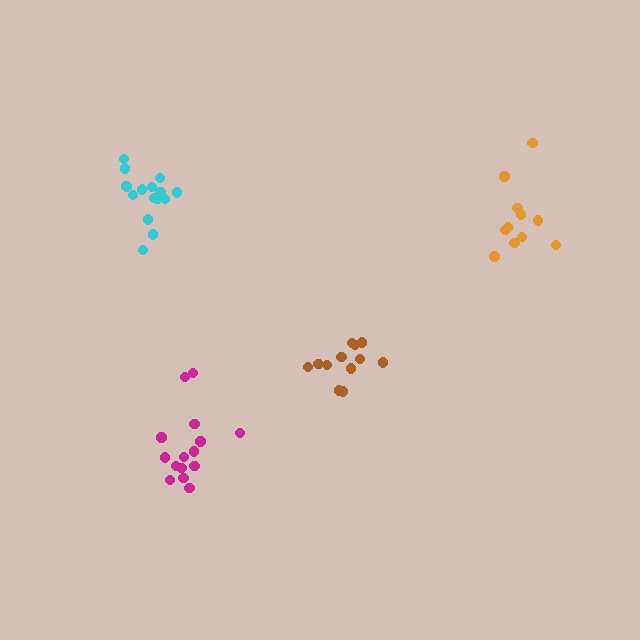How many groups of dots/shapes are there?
There are 4 groups.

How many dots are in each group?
Group 1: 12 dots, Group 2: 15 dots, Group 3: 11 dots, Group 4: 15 dots (53 total).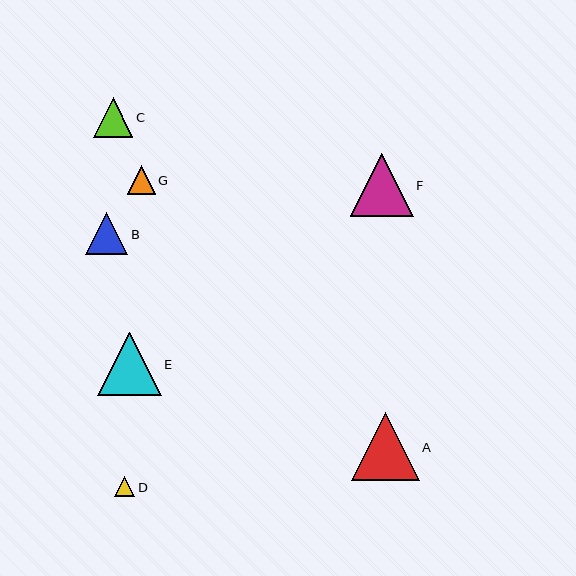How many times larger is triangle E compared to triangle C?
Triangle E is approximately 1.6 times the size of triangle C.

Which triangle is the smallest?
Triangle D is the smallest with a size of approximately 21 pixels.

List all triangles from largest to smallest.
From largest to smallest: A, E, F, B, C, G, D.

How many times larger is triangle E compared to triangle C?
Triangle E is approximately 1.6 times the size of triangle C.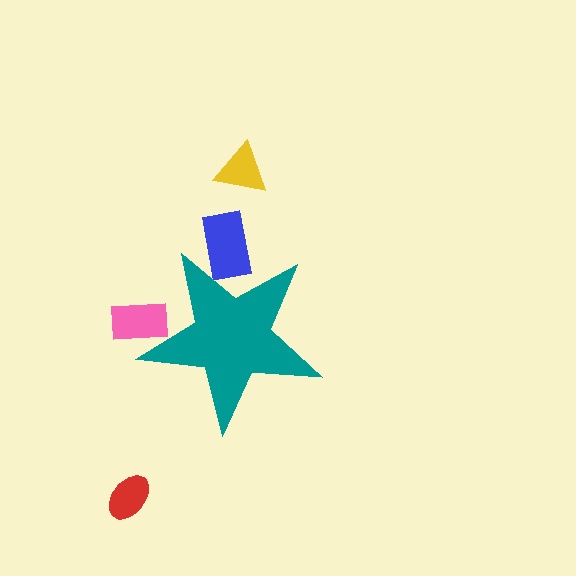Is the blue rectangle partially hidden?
Yes, the blue rectangle is partially hidden behind the teal star.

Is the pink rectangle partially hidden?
Yes, the pink rectangle is partially hidden behind the teal star.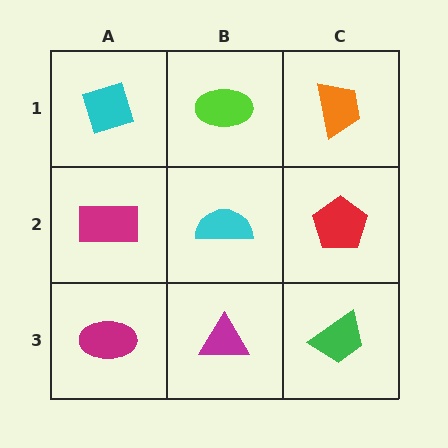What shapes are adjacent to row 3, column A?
A magenta rectangle (row 2, column A), a magenta triangle (row 3, column B).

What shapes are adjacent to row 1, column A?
A magenta rectangle (row 2, column A), a lime ellipse (row 1, column B).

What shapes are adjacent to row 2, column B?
A lime ellipse (row 1, column B), a magenta triangle (row 3, column B), a magenta rectangle (row 2, column A), a red pentagon (row 2, column C).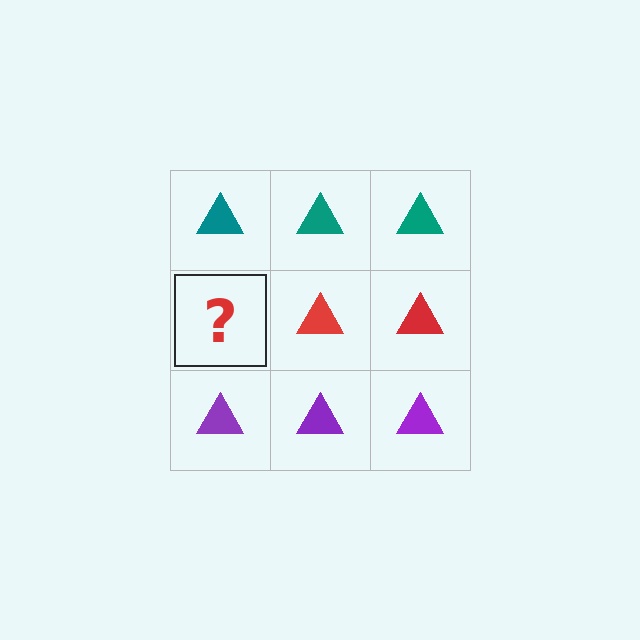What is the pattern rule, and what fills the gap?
The rule is that each row has a consistent color. The gap should be filled with a red triangle.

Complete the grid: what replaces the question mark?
The question mark should be replaced with a red triangle.